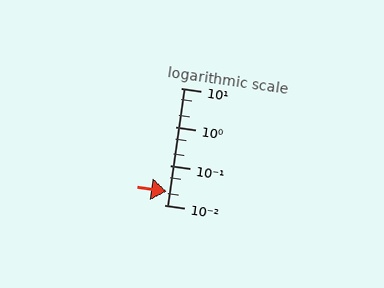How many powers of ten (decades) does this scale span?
The scale spans 3 decades, from 0.01 to 10.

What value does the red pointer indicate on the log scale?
The pointer indicates approximately 0.022.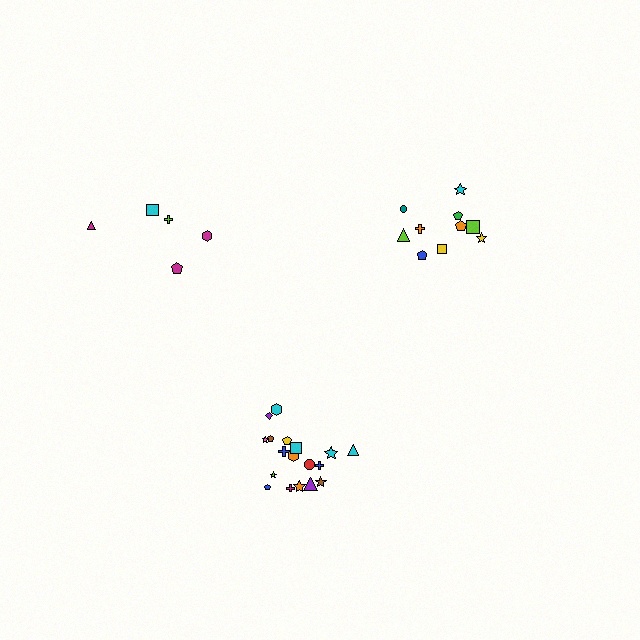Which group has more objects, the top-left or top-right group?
The top-right group.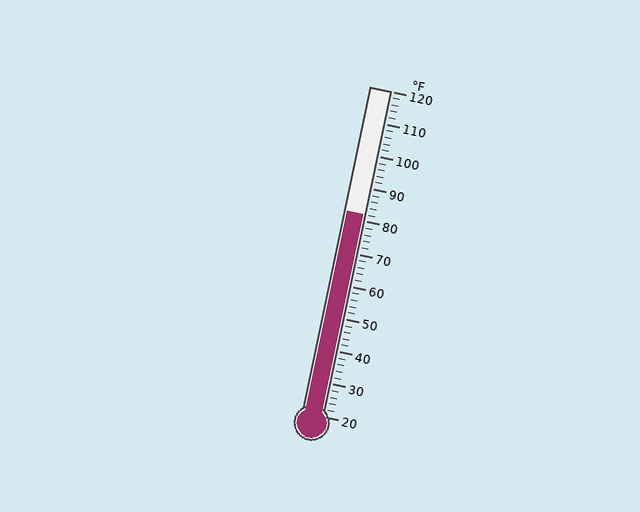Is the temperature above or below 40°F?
The temperature is above 40°F.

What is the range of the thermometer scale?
The thermometer scale ranges from 20°F to 120°F.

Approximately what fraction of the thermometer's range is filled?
The thermometer is filled to approximately 60% of its range.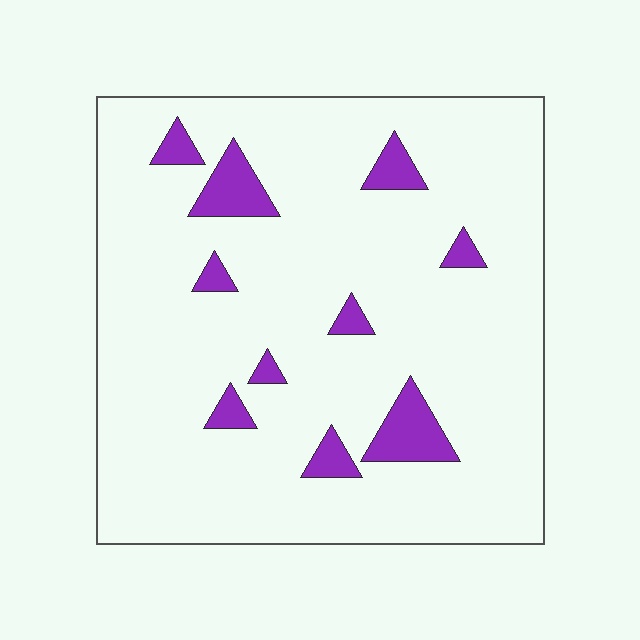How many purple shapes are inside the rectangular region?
10.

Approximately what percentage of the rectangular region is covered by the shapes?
Approximately 10%.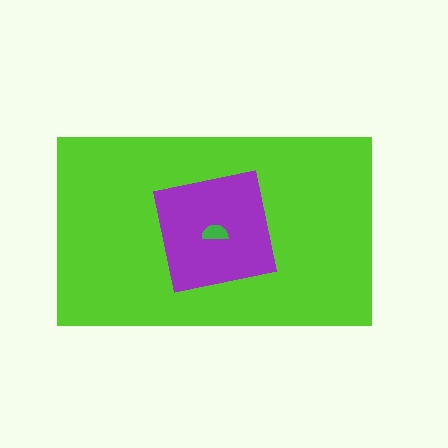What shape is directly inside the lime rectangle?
The purple square.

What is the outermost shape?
The lime rectangle.